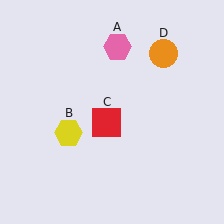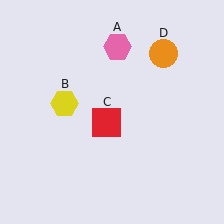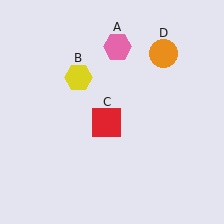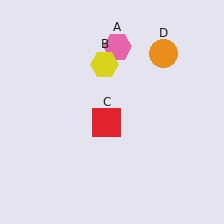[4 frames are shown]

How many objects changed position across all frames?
1 object changed position: yellow hexagon (object B).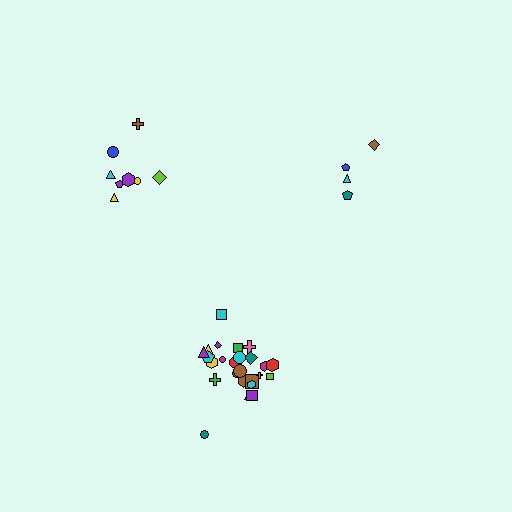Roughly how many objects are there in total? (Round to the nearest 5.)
Roughly 35 objects in total.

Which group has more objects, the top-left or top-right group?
The top-left group.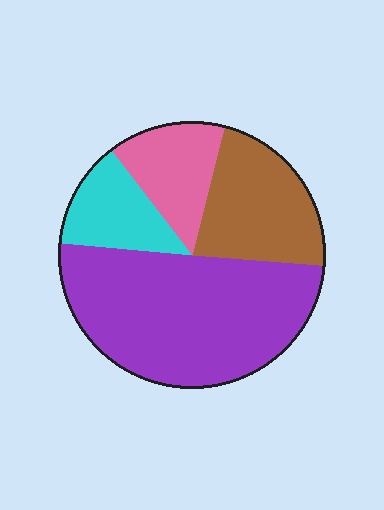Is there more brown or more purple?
Purple.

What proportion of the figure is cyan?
Cyan takes up less than a quarter of the figure.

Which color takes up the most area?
Purple, at roughly 50%.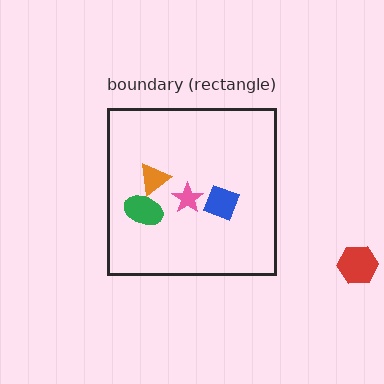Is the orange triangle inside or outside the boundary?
Inside.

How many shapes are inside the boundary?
4 inside, 1 outside.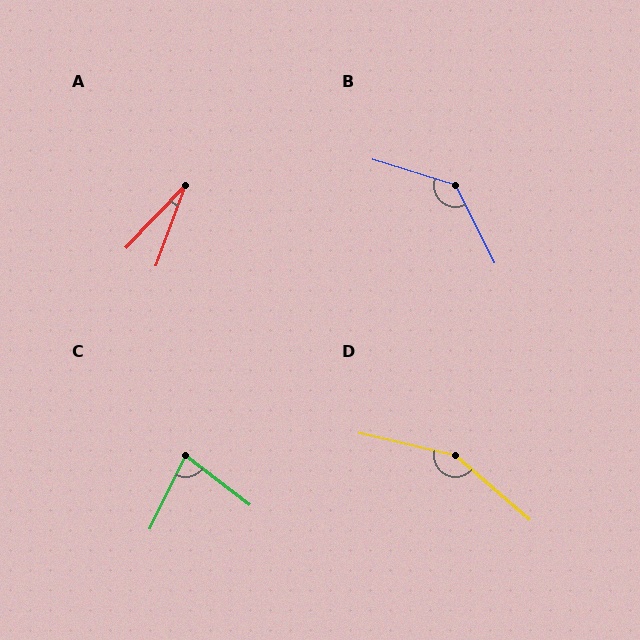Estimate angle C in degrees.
Approximately 78 degrees.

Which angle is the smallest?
A, at approximately 24 degrees.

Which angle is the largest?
D, at approximately 152 degrees.